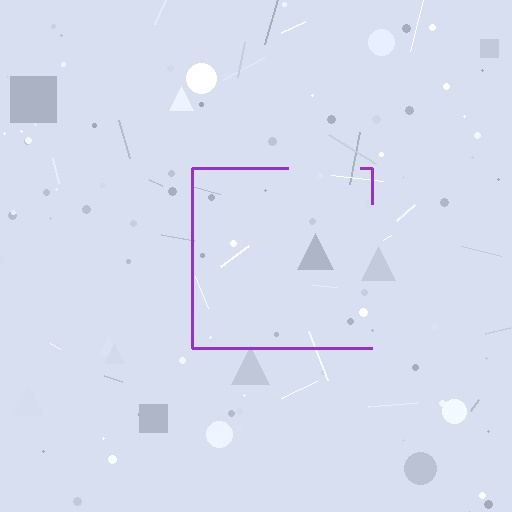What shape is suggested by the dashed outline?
The dashed outline suggests a square.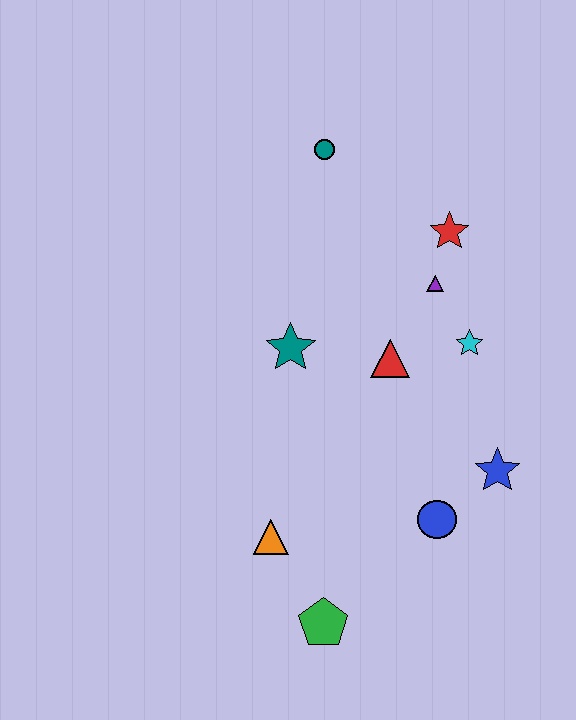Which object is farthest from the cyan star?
The green pentagon is farthest from the cyan star.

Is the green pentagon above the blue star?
No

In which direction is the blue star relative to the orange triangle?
The blue star is to the right of the orange triangle.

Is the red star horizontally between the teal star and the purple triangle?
No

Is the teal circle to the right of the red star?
No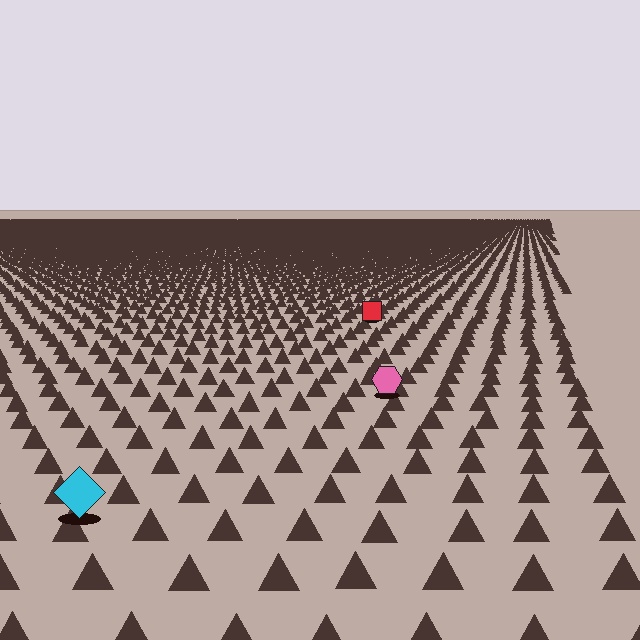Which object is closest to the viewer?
The cyan diamond is closest. The texture marks near it are larger and more spread out.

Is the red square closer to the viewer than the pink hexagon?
No. The pink hexagon is closer — you can tell from the texture gradient: the ground texture is coarser near it.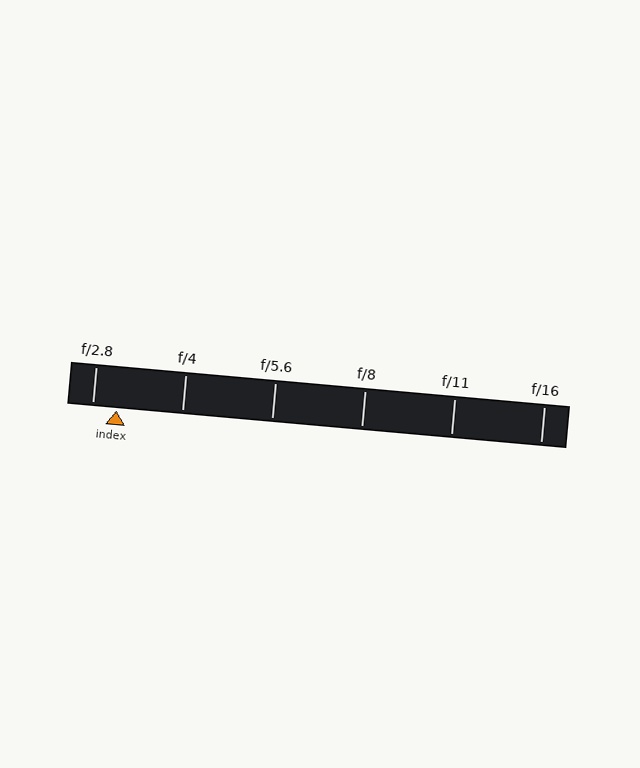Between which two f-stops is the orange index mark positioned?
The index mark is between f/2.8 and f/4.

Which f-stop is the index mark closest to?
The index mark is closest to f/2.8.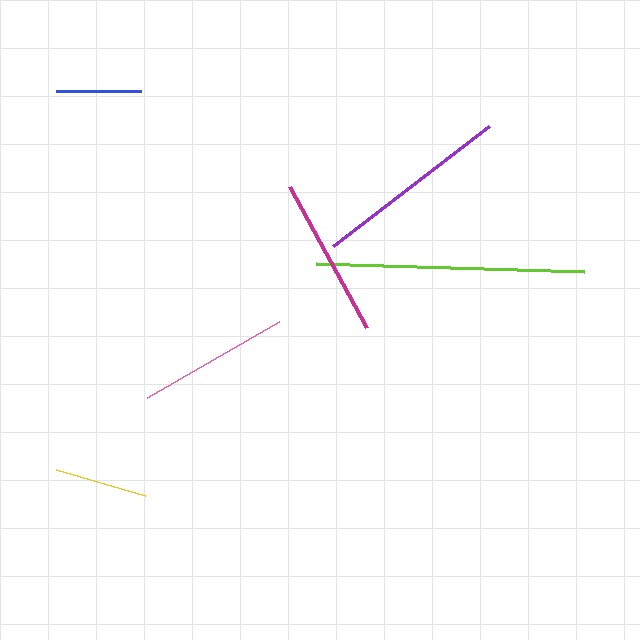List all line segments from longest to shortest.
From longest to shortest: lime, purple, magenta, pink, yellow, blue.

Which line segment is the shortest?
The blue line is the shortest at approximately 85 pixels.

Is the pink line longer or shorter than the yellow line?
The pink line is longer than the yellow line.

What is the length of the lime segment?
The lime segment is approximately 268 pixels long.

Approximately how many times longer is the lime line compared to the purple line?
The lime line is approximately 1.4 times the length of the purple line.